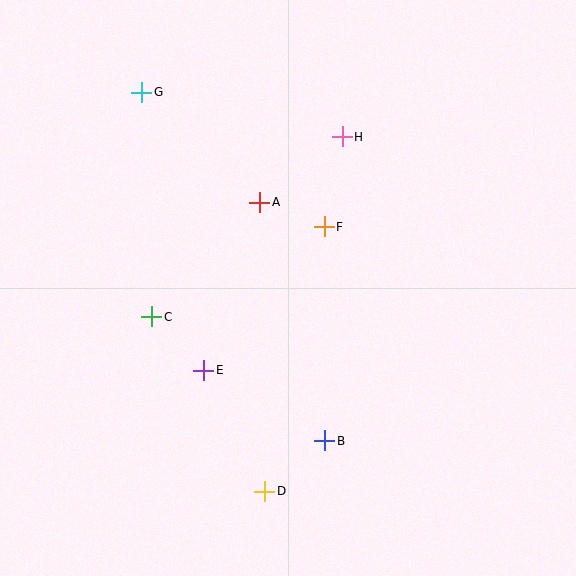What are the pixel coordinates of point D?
Point D is at (265, 491).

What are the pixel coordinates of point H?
Point H is at (342, 137).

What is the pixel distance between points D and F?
The distance between D and F is 271 pixels.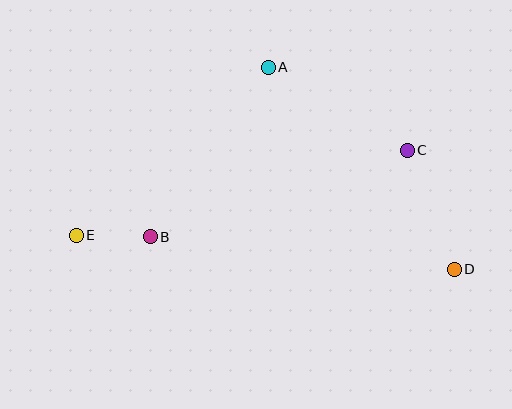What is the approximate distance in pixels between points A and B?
The distance between A and B is approximately 206 pixels.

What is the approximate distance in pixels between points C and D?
The distance between C and D is approximately 128 pixels.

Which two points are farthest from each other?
Points D and E are farthest from each other.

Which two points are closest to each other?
Points B and E are closest to each other.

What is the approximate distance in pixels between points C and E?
The distance between C and E is approximately 342 pixels.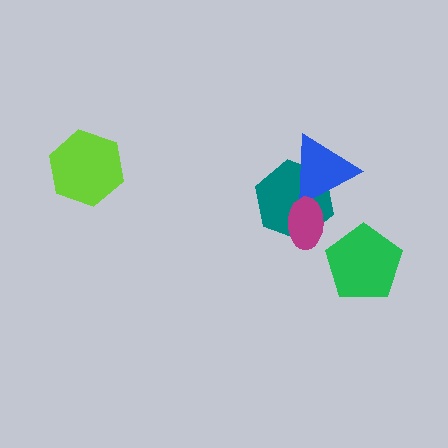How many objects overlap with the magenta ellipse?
2 objects overlap with the magenta ellipse.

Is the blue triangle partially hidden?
Yes, it is partially covered by another shape.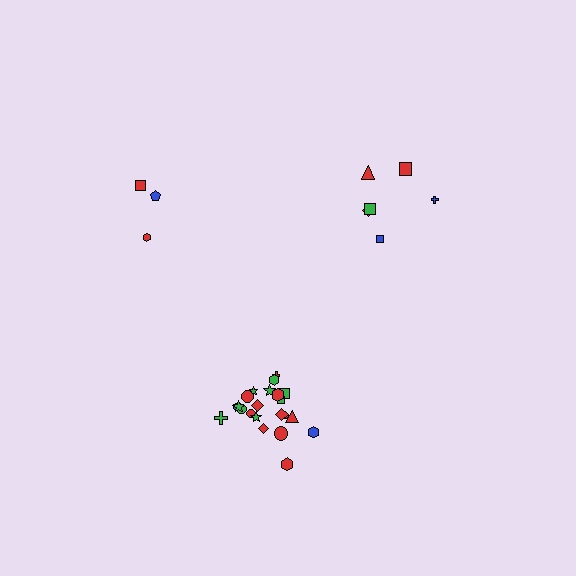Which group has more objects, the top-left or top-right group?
The top-right group.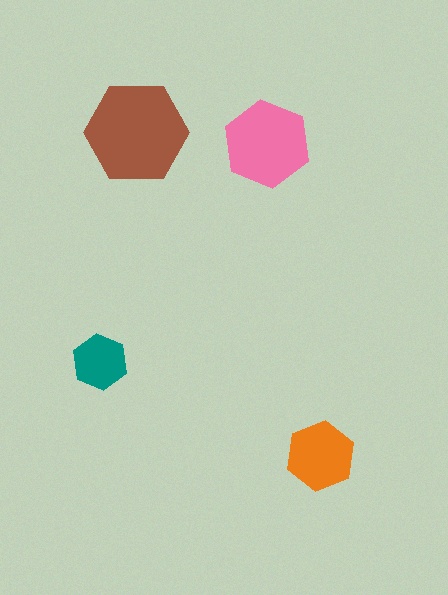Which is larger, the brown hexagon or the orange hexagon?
The brown one.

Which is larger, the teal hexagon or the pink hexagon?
The pink one.